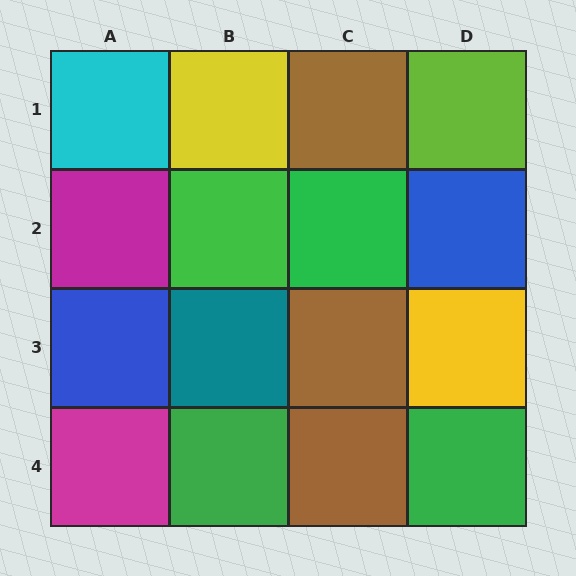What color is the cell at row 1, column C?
Brown.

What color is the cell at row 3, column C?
Brown.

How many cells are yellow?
2 cells are yellow.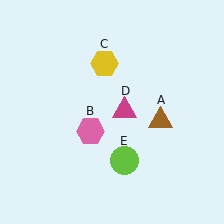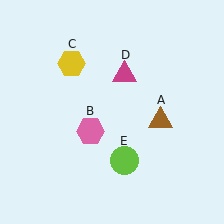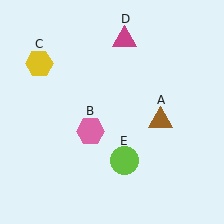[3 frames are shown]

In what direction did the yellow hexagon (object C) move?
The yellow hexagon (object C) moved left.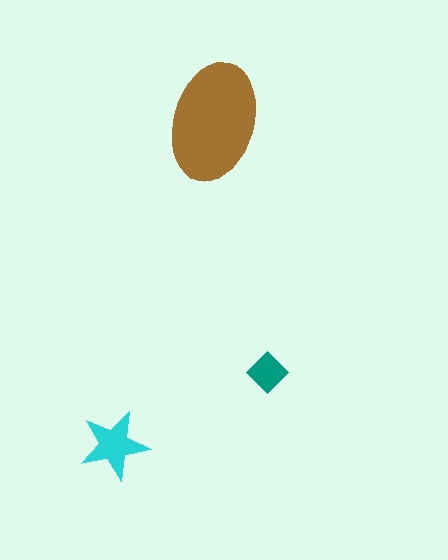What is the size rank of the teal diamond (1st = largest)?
3rd.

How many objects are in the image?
There are 3 objects in the image.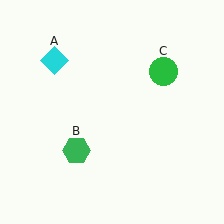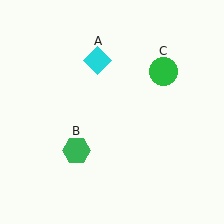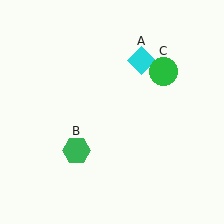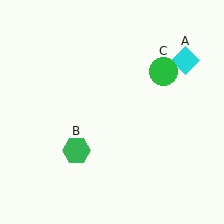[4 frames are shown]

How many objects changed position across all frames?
1 object changed position: cyan diamond (object A).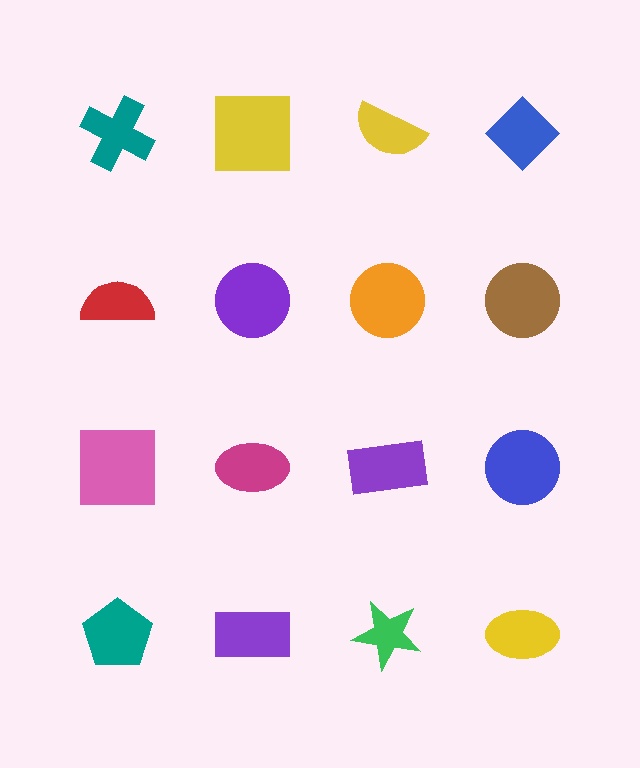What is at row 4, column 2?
A purple rectangle.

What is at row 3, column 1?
A pink square.